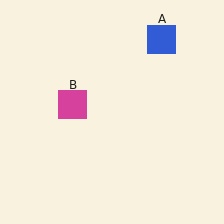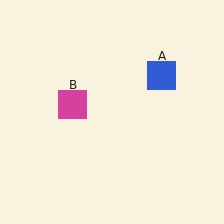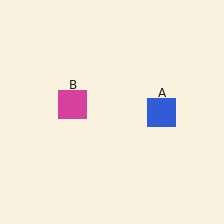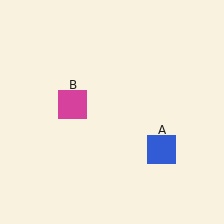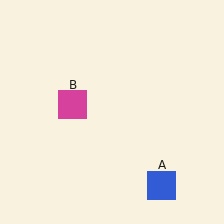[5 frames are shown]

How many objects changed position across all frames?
1 object changed position: blue square (object A).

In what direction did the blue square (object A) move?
The blue square (object A) moved down.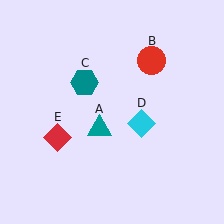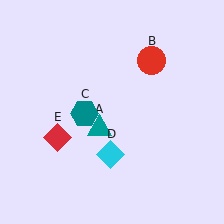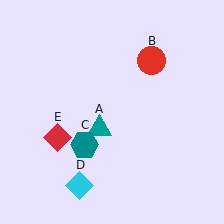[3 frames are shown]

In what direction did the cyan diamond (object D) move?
The cyan diamond (object D) moved down and to the left.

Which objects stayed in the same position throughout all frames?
Teal triangle (object A) and red circle (object B) and red diamond (object E) remained stationary.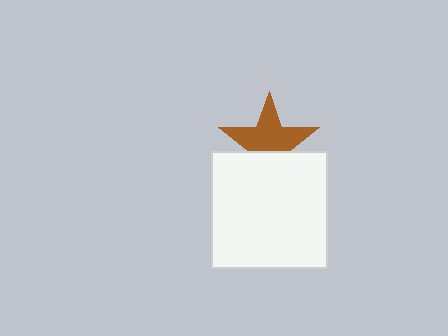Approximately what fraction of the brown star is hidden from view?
Roughly 36% of the brown star is hidden behind the white rectangle.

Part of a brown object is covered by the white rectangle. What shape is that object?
It is a star.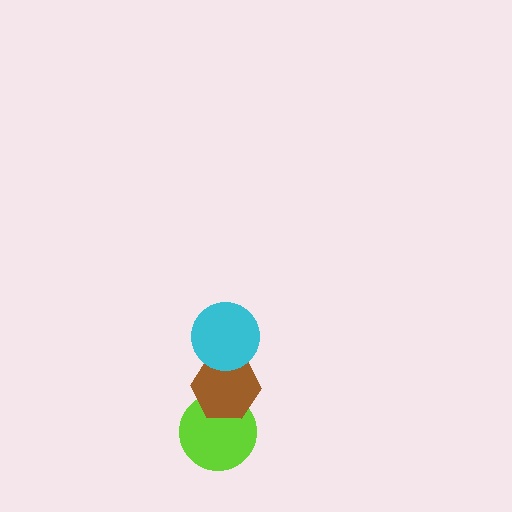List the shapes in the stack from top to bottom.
From top to bottom: the cyan circle, the brown hexagon, the lime circle.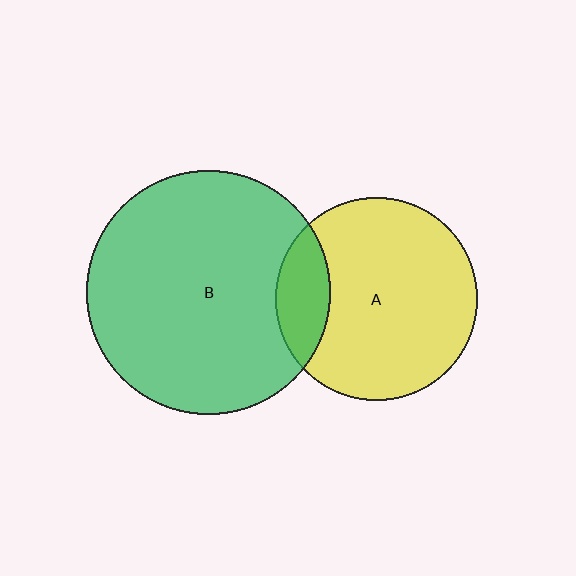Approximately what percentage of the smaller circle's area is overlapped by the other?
Approximately 15%.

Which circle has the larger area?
Circle B (green).